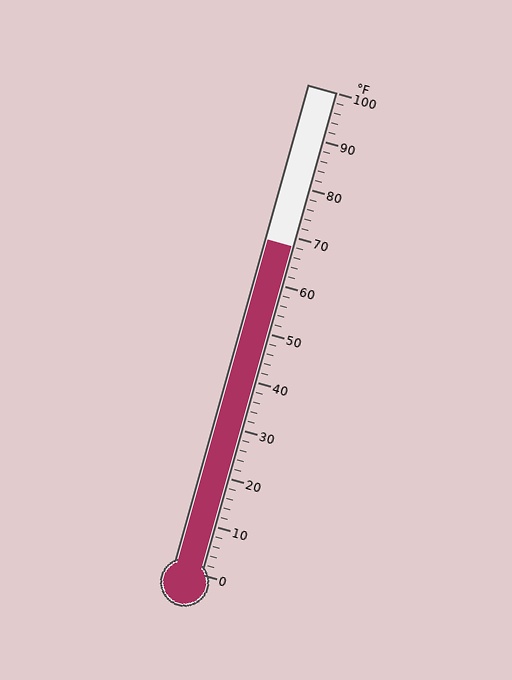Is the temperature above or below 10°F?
The temperature is above 10°F.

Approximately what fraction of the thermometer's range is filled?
The thermometer is filled to approximately 70% of its range.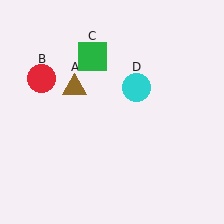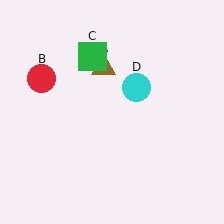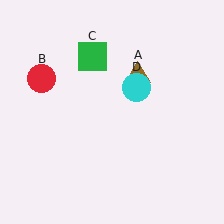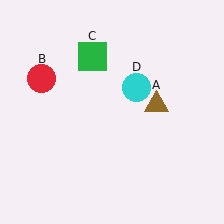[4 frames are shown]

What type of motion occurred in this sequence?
The brown triangle (object A) rotated clockwise around the center of the scene.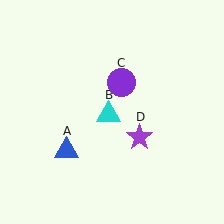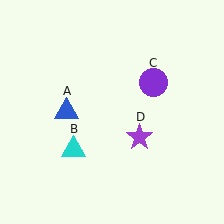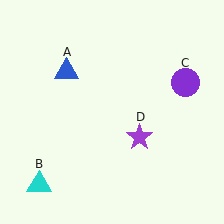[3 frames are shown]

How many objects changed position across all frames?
3 objects changed position: blue triangle (object A), cyan triangle (object B), purple circle (object C).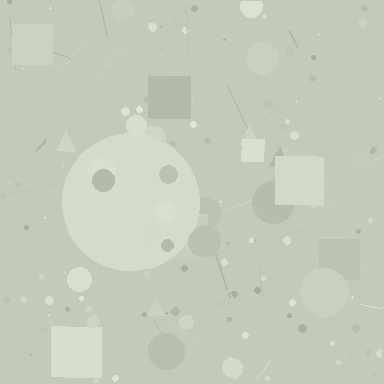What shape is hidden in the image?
A circle is hidden in the image.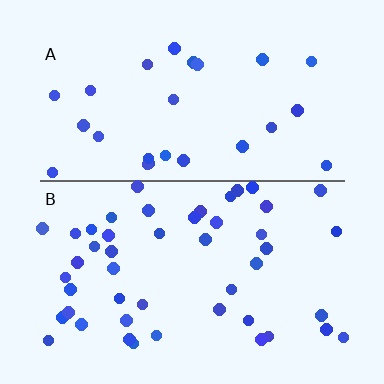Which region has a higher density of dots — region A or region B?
B (the bottom).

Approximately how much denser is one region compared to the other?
Approximately 1.8× — region B over region A.